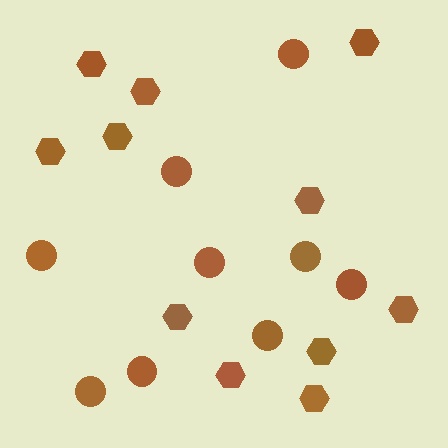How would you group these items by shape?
There are 2 groups: one group of circles (9) and one group of hexagons (11).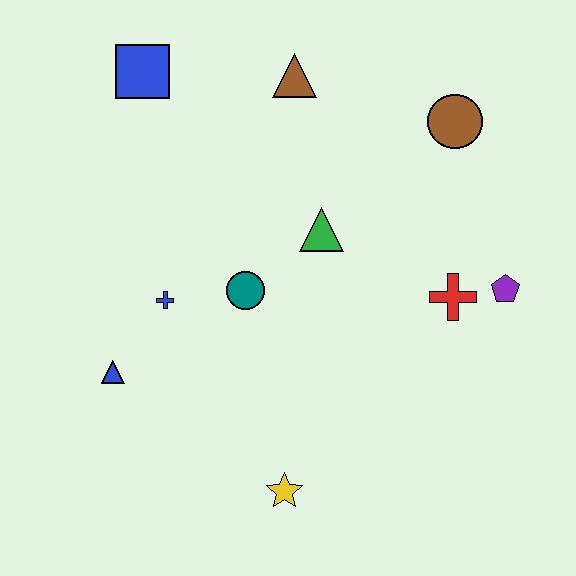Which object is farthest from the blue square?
The yellow star is farthest from the blue square.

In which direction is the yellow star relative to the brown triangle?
The yellow star is below the brown triangle.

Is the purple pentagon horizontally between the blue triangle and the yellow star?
No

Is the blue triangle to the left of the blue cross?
Yes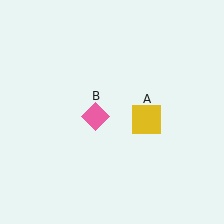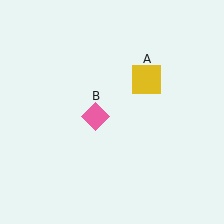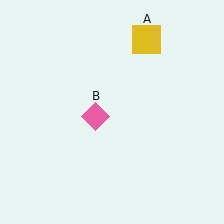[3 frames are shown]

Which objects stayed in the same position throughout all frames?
Pink diamond (object B) remained stationary.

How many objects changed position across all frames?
1 object changed position: yellow square (object A).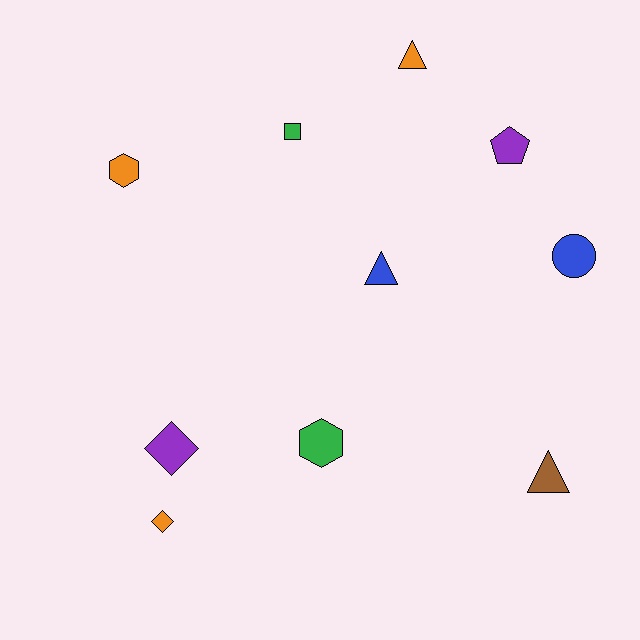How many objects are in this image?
There are 10 objects.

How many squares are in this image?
There is 1 square.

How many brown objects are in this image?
There is 1 brown object.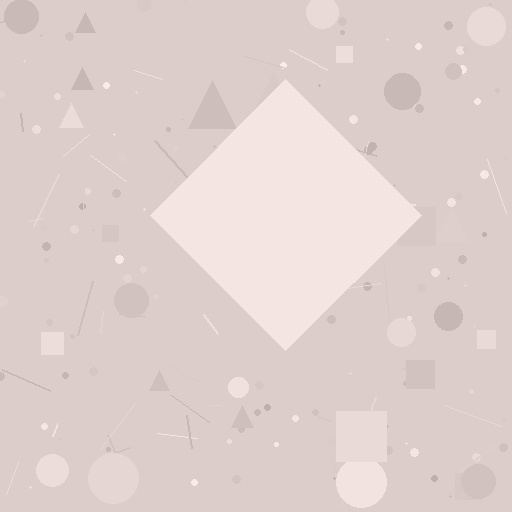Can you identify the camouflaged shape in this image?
The camouflaged shape is a diamond.